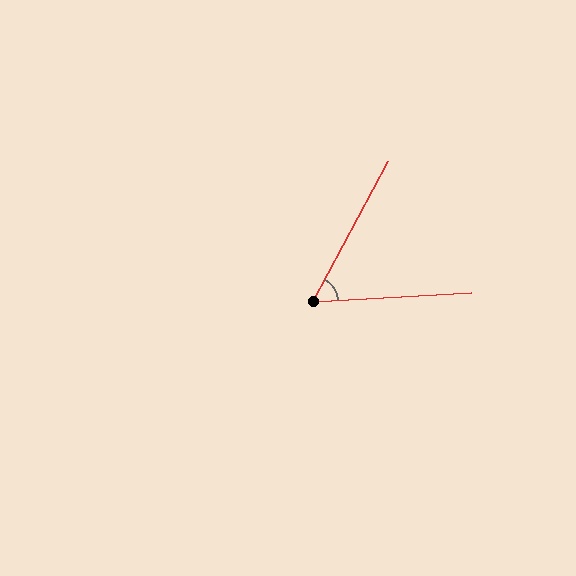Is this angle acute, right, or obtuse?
It is acute.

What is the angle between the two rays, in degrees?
Approximately 59 degrees.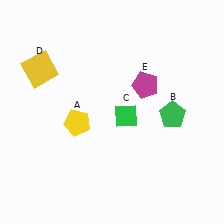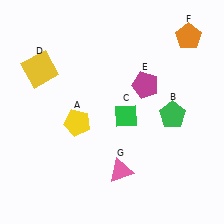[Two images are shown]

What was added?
An orange pentagon (F), a pink triangle (G) were added in Image 2.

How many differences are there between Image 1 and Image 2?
There are 2 differences between the two images.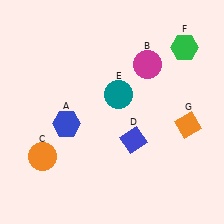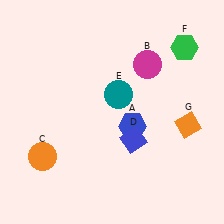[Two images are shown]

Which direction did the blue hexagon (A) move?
The blue hexagon (A) moved right.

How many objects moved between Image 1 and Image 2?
1 object moved between the two images.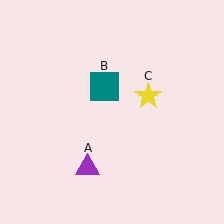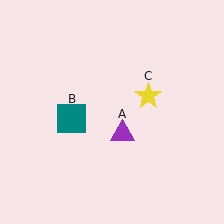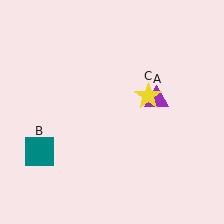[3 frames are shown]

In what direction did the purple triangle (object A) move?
The purple triangle (object A) moved up and to the right.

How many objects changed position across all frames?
2 objects changed position: purple triangle (object A), teal square (object B).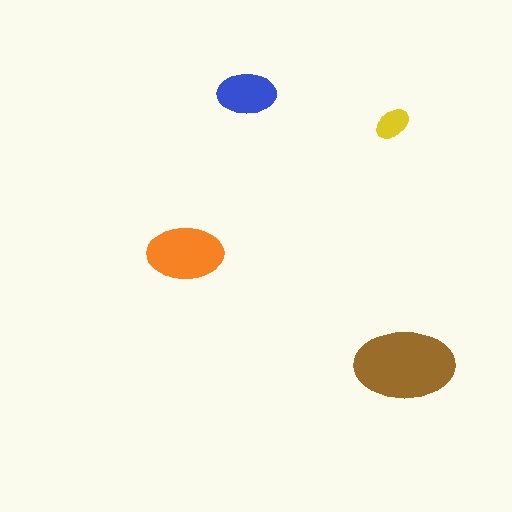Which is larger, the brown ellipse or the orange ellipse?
The brown one.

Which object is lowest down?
The brown ellipse is bottommost.